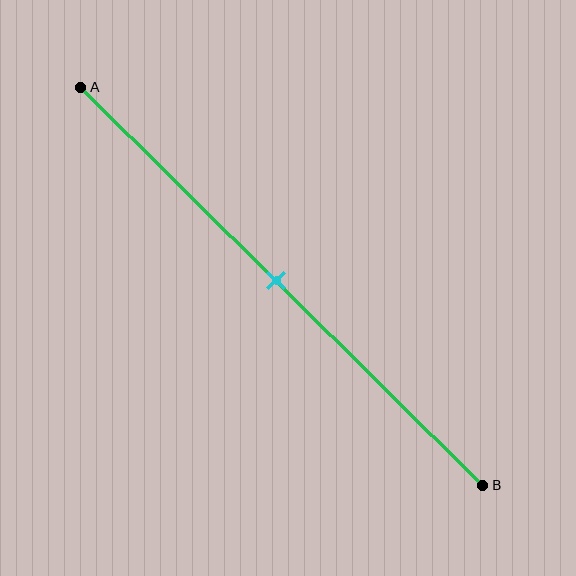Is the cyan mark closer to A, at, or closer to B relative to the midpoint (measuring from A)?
The cyan mark is approximately at the midpoint of segment AB.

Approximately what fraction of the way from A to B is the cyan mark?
The cyan mark is approximately 50% of the way from A to B.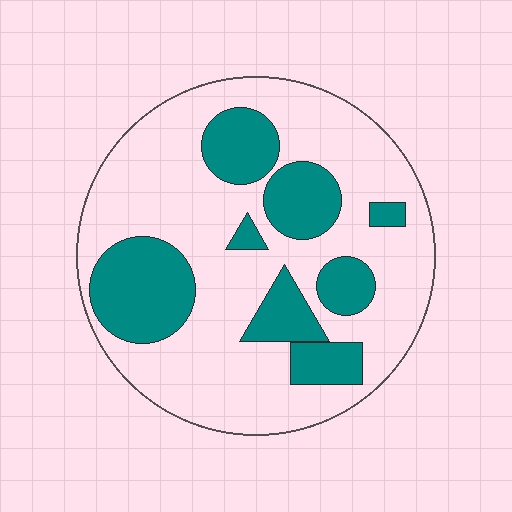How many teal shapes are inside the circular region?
8.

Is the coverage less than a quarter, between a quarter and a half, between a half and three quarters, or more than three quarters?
Between a quarter and a half.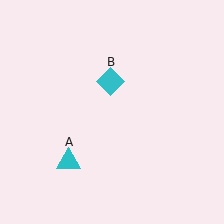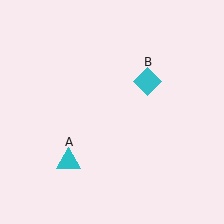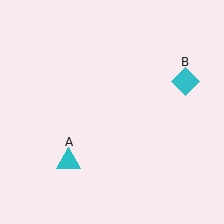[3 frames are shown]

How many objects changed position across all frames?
1 object changed position: cyan diamond (object B).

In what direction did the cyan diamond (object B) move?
The cyan diamond (object B) moved right.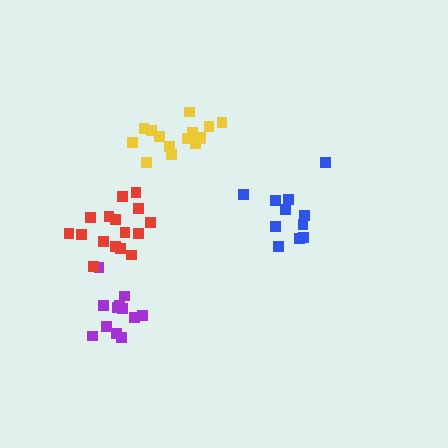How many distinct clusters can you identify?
There are 4 distinct clusters.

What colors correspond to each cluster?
The clusters are colored: blue, purple, yellow, red.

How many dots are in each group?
Group 1: 11 dots, Group 2: 12 dots, Group 3: 15 dots, Group 4: 16 dots (54 total).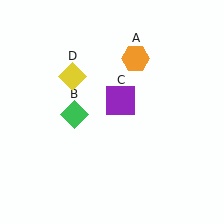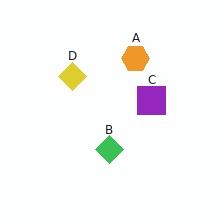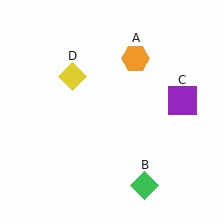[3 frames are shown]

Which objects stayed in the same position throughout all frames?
Orange hexagon (object A) and yellow diamond (object D) remained stationary.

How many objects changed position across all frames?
2 objects changed position: green diamond (object B), purple square (object C).